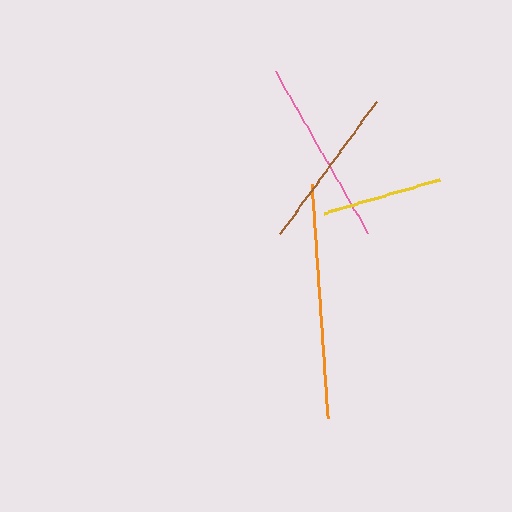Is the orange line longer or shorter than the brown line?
The orange line is longer than the brown line.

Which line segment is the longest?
The orange line is the longest at approximately 234 pixels.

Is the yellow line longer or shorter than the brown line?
The brown line is longer than the yellow line.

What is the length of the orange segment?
The orange segment is approximately 234 pixels long.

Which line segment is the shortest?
The yellow line is the shortest at approximately 121 pixels.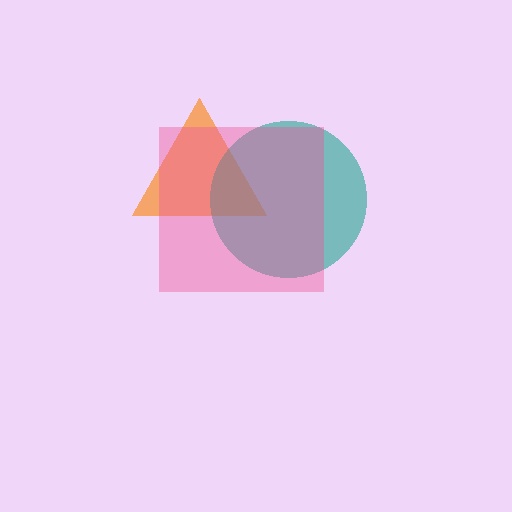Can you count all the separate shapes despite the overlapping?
Yes, there are 3 separate shapes.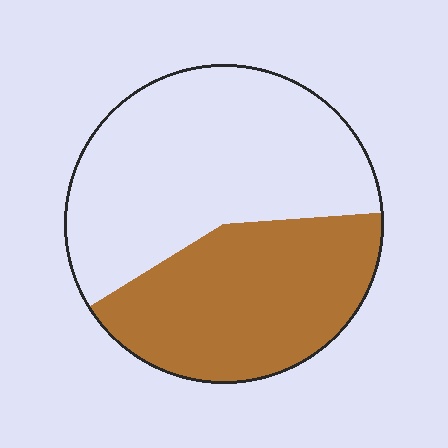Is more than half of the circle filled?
No.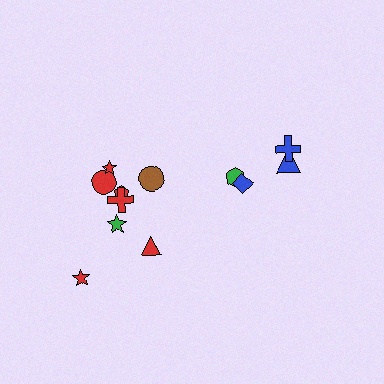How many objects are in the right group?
There are 4 objects.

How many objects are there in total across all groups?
There are 12 objects.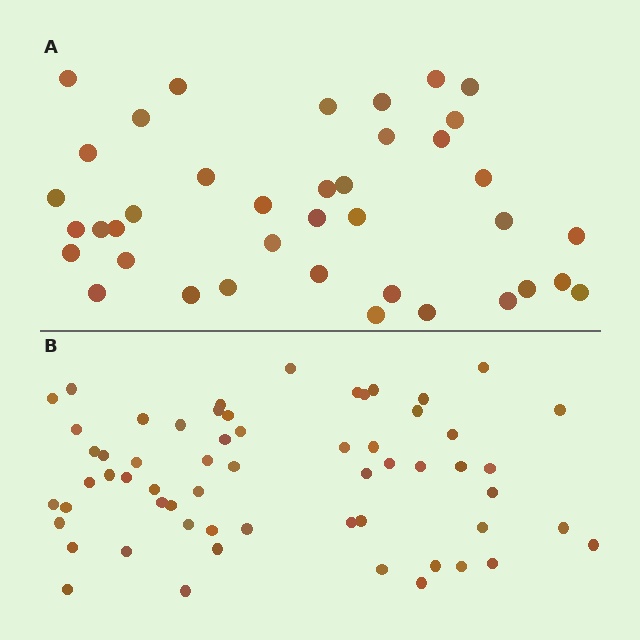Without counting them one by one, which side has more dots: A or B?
Region B (the bottom region) has more dots.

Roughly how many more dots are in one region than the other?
Region B has approximately 20 more dots than region A.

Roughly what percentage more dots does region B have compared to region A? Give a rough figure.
About 55% more.